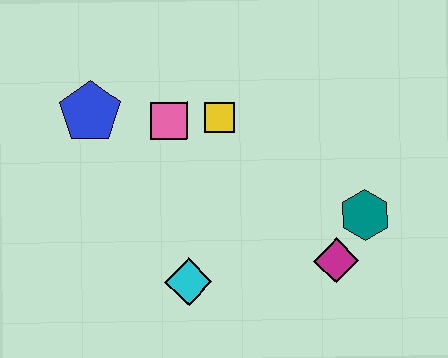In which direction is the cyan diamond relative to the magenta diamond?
The cyan diamond is to the left of the magenta diamond.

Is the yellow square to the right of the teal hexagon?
No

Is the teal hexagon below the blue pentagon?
Yes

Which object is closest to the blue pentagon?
The pink square is closest to the blue pentagon.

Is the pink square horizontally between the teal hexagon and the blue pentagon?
Yes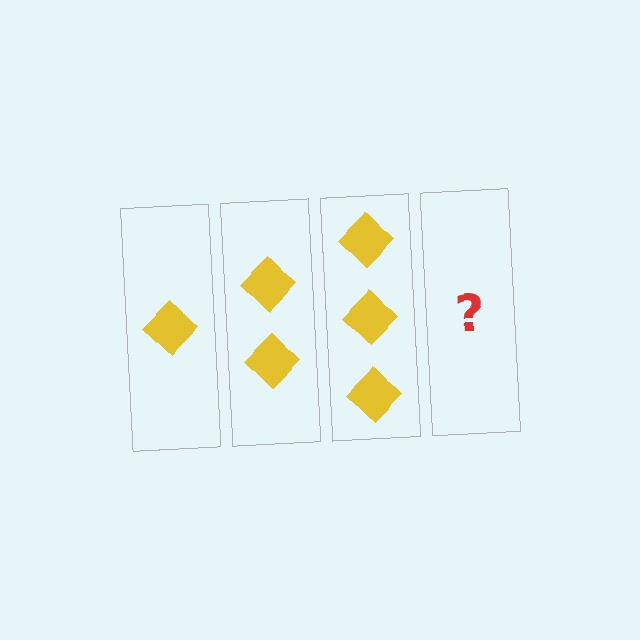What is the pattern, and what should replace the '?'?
The pattern is that each step adds one more diamond. The '?' should be 4 diamonds.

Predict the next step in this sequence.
The next step is 4 diamonds.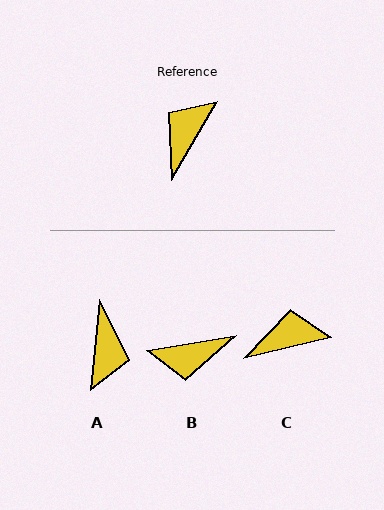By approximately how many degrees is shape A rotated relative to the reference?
Approximately 156 degrees clockwise.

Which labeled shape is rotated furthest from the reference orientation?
A, about 156 degrees away.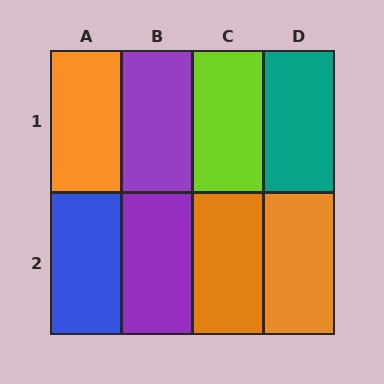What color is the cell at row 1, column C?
Lime.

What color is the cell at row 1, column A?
Orange.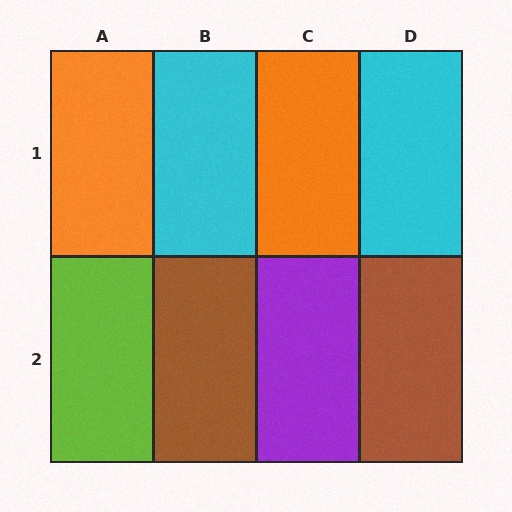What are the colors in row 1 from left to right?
Orange, cyan, orange, cyan.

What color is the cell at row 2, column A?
Lime.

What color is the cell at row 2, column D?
Brown.